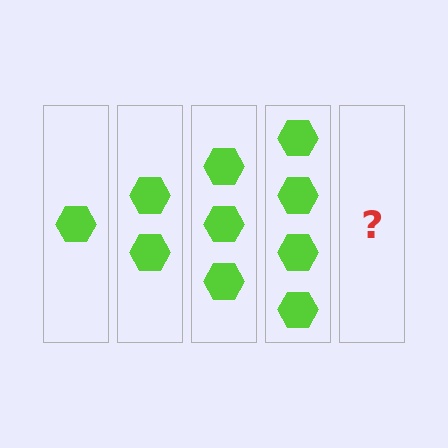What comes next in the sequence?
The next element should be 5 hexagons.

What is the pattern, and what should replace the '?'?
The pattern is that each step adds one more hexagon. The '?' should be 5 hexagons.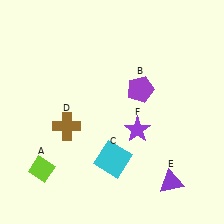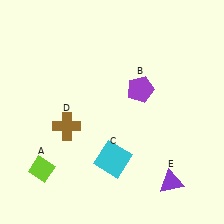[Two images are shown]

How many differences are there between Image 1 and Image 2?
There is 1 difference between the two images.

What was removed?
The purple star (F) was removed in Image 2.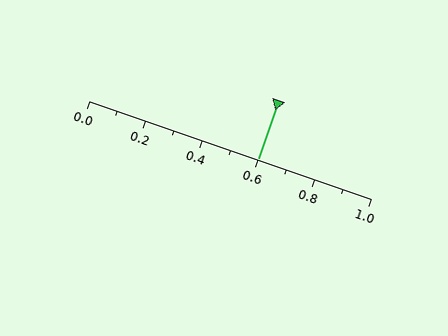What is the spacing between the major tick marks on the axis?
The major ticks are spaced 0.2 apart.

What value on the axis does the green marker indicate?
The marker indicates approximately 0.6.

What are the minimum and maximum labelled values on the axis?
The axis runs from 0.0 to 1.0.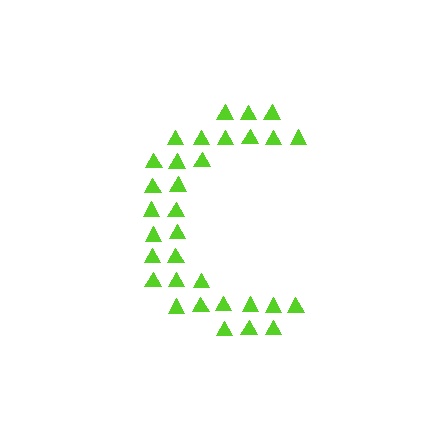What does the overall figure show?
The overall figure shows the letter C.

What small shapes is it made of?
It is made of small triangles.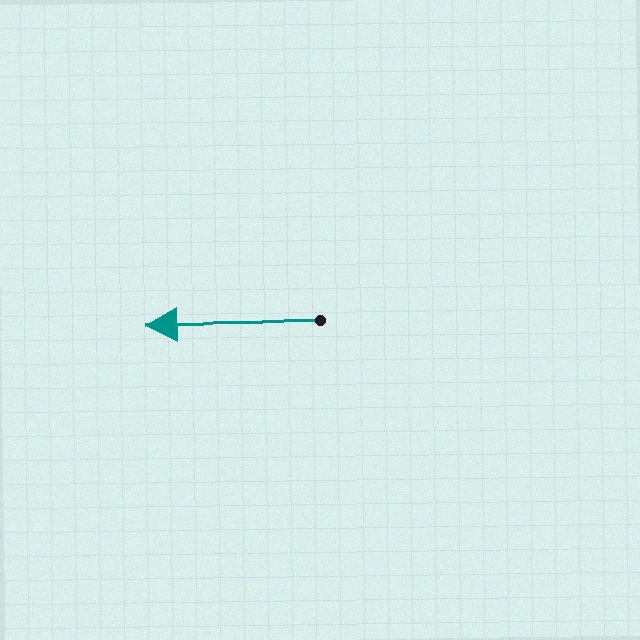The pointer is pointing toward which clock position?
Roughly 9 o'clock.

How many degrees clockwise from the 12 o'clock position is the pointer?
Approximately 269 degrees.